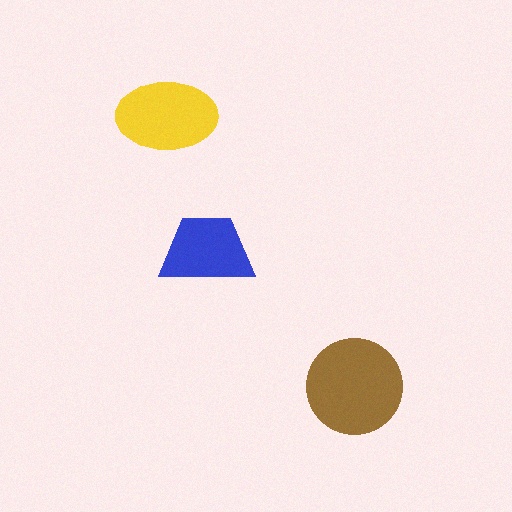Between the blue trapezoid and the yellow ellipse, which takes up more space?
The yellow ellipse.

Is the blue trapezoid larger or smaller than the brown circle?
Smaller.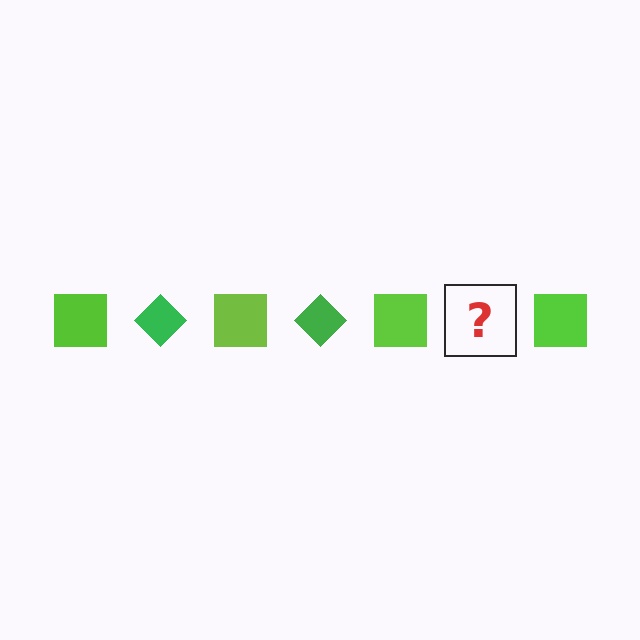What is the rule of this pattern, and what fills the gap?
The rule is that the pattern alternates between lime square and green diamond. The gap should be filled with a green diamond.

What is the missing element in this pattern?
The missing element is a green diamond.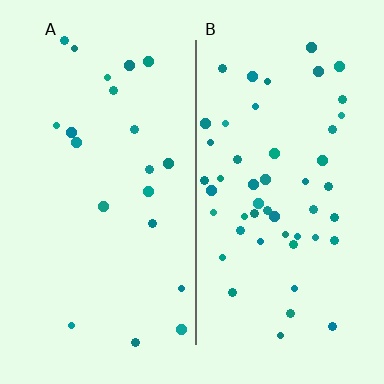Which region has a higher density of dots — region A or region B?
B (the right).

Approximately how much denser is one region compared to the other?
Approximately 2.4× — region B over region A.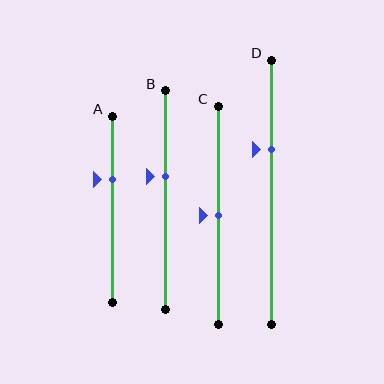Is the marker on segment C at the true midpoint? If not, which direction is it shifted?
Yes, the marker on segment C is at the true midpoint.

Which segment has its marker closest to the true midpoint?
Segment C has its marker closest to the true midpoint.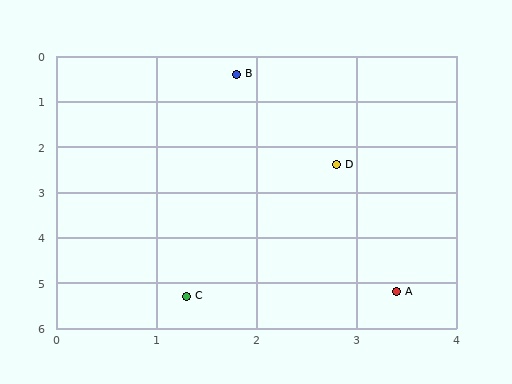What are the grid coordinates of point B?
Point B is at approximately (1.8, 0.4).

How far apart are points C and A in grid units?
Points C and A are about 2.1 grid units apart.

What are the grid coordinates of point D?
Point D is at approximately (2.8, 2.4).